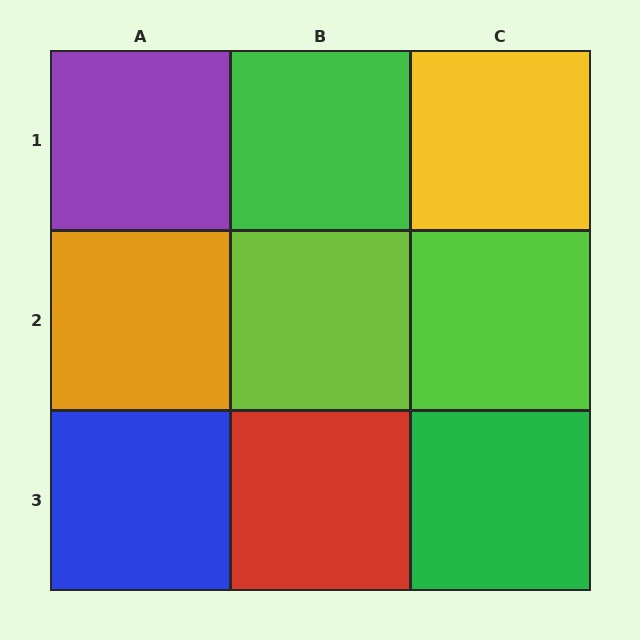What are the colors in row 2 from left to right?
Orange, lime, lime.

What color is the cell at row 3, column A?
Blue.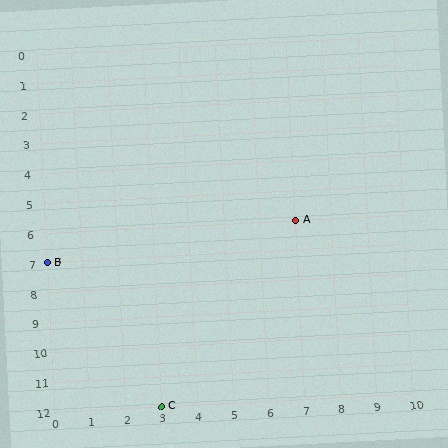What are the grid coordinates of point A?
Point A is at grid coordinates (7, 6).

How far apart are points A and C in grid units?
Points A and C are 4 columns and 6 rows apart (about 7.2 grid units diagonally).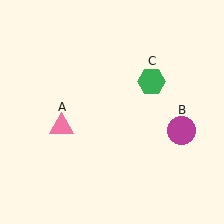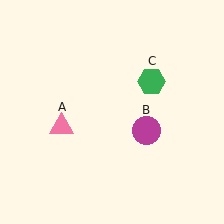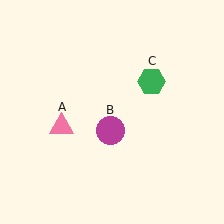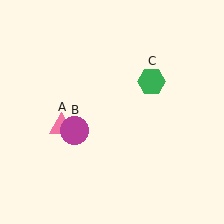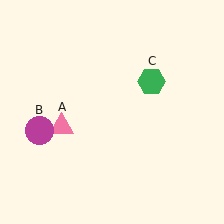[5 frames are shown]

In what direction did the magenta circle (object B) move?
The magenta circle (object B) moved left.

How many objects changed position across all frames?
1 object changed position: magenta circle (object B).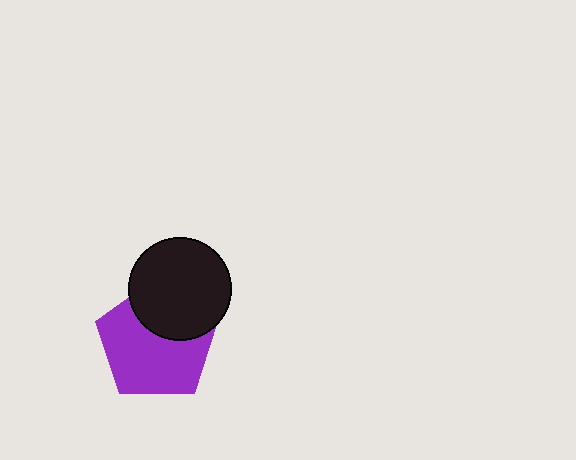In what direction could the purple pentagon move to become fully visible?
The purple pentagon could move down. That would shift it out from behind the black circle entirely.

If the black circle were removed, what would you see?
You would see the complete purple pentagon.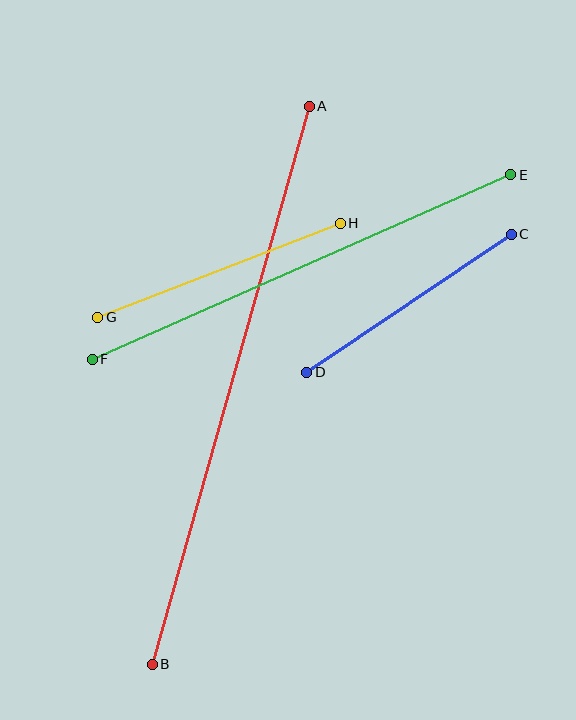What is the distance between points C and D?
The distance is approximately 247 pixels.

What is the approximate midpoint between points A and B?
The midpoint is at approximately (231, 385) pixels.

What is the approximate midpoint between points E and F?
The midpoint is at approximately (301, 267) pixels.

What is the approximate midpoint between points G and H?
The midpoint is at approximately (219, 270) pixels.